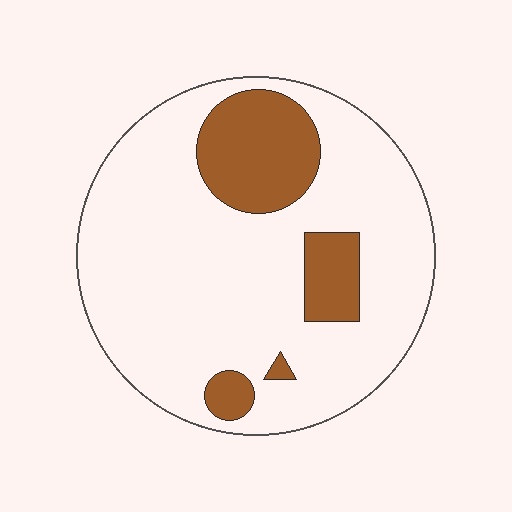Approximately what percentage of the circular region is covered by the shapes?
Approximately 20%.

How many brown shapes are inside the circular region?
4.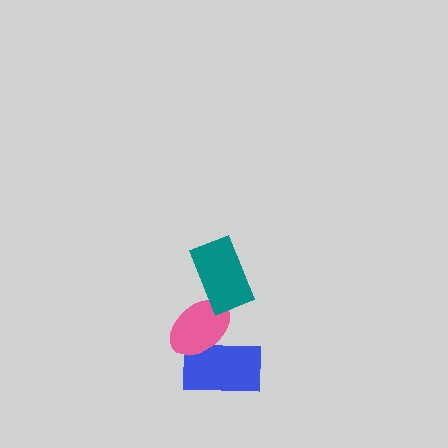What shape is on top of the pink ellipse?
The teal rectangle is on top of the pink ellipse.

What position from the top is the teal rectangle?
The teal rectangle is 1st from the top.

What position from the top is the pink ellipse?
The pink ellipse is 2nd from the top.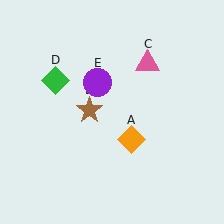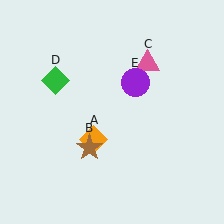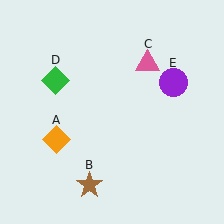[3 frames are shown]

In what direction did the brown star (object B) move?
The brown star (object B) moved down.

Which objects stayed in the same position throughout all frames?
Pink triangle (object C) and green diamond (object D) remained stationary.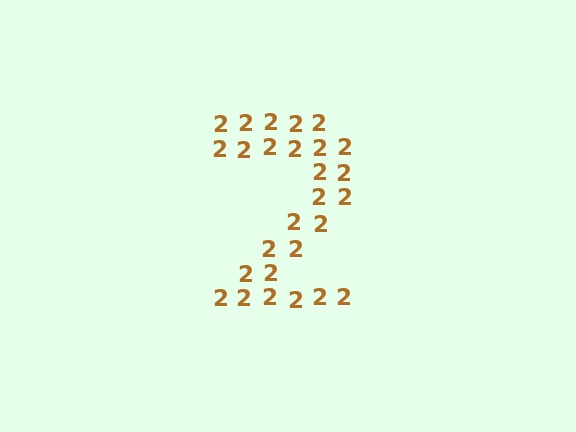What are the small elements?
The small elements are digit 2's.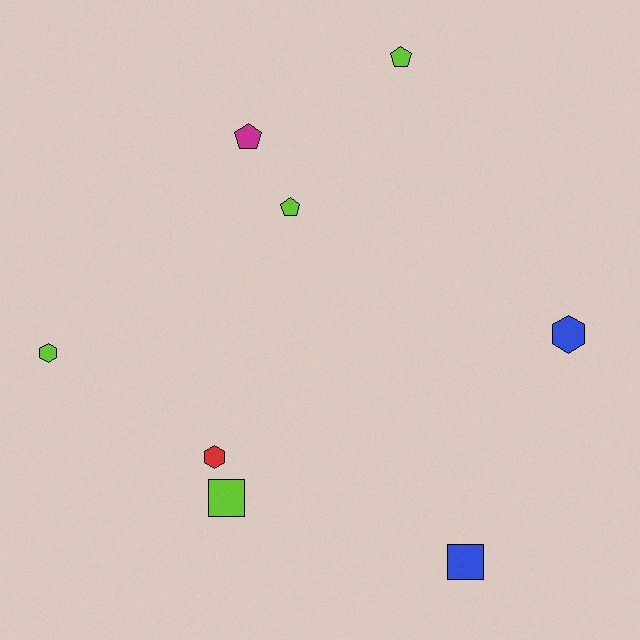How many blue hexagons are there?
There is 1 blue hexagon.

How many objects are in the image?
There are 8 objects.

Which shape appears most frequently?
Pentagon, with 3 objects.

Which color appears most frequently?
Lime, with 4 objects.